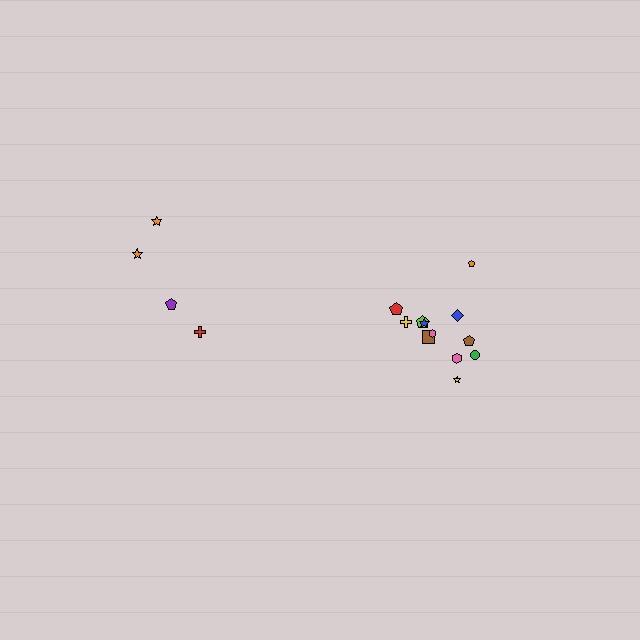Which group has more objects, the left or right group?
The right group.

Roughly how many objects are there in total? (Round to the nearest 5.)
Roughly 15 objects in total.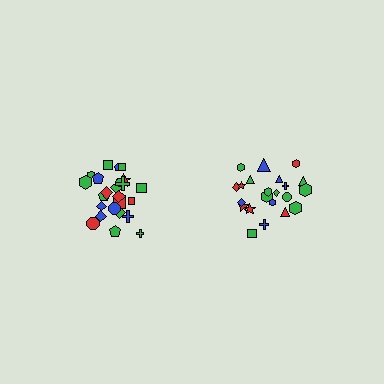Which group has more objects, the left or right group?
The left group.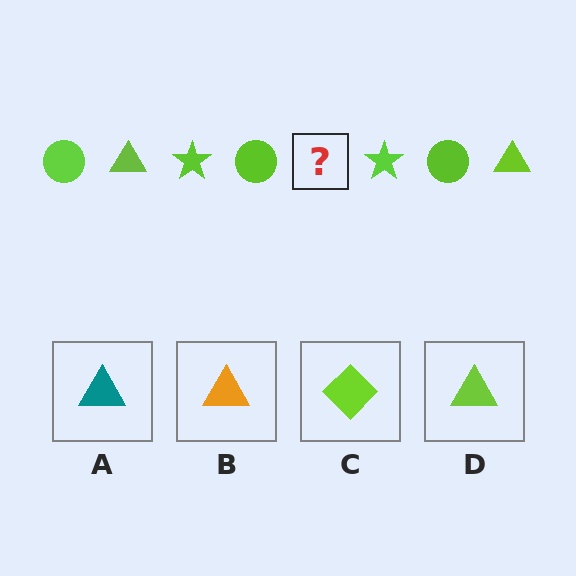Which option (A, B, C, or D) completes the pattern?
D.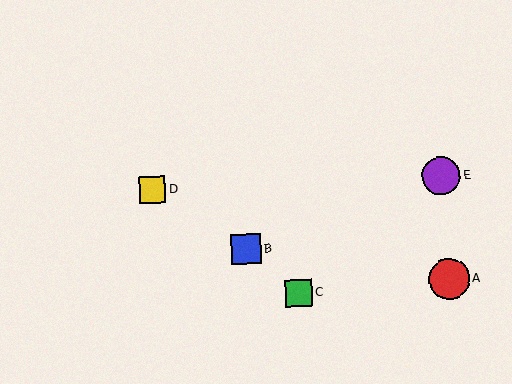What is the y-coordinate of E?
Object E is at y≈176.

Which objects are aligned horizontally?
Objects D, E are aligned horizontally.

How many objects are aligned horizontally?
2 objects (D, E) are aligned horizontally.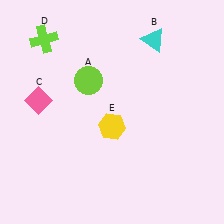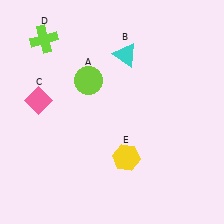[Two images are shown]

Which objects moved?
The objects that moved are: the cyan triangle (B), the yellow hexagon (E).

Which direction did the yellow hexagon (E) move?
The yellow hexagon (E) moved down.